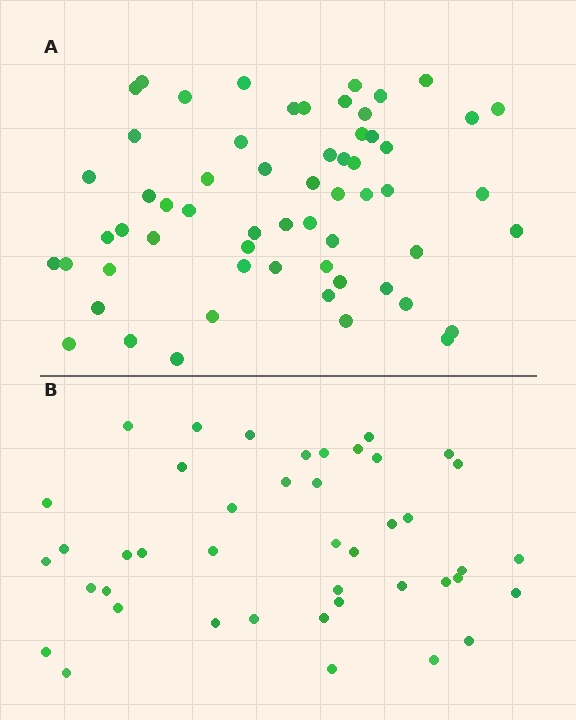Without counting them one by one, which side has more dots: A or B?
Region A (the top region) has more dots.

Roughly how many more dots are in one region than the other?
Region A has approximately 15 more dots than region B.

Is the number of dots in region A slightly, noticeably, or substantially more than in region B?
Region A has noticeably more, but not dramatically so. The ratio is roughly 1.4 to 1.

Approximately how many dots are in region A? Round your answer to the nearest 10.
About 60 dots.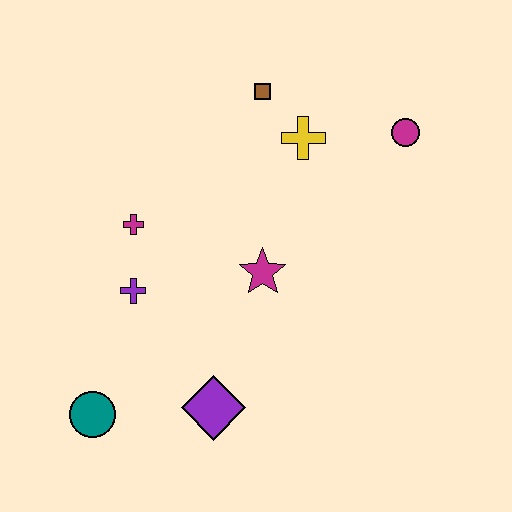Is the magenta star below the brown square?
Yes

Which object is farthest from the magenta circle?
The teal circle is farthest from the magenta circle.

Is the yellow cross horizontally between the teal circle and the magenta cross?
No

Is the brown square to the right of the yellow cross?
No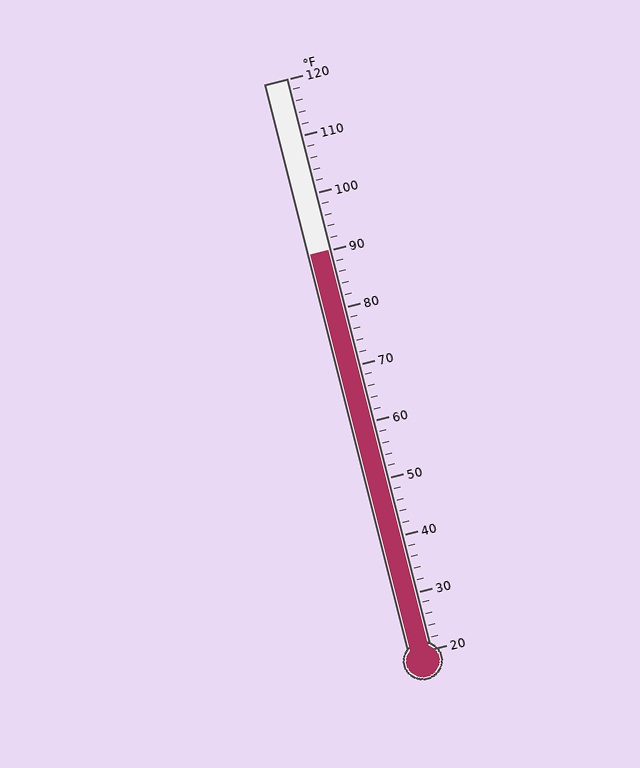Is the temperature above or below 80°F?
The temperature is above 80°F.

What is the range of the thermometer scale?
The thermometer scale ranges from 20°F to 120°F.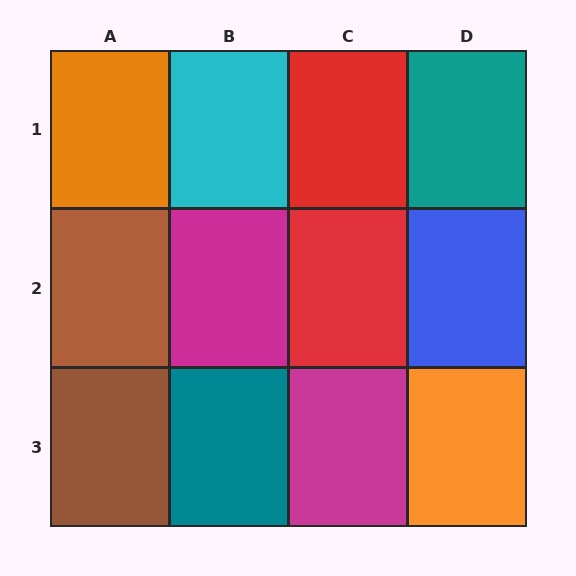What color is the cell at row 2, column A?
Brown.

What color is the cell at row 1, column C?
Red.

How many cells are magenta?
2 cells are magenta.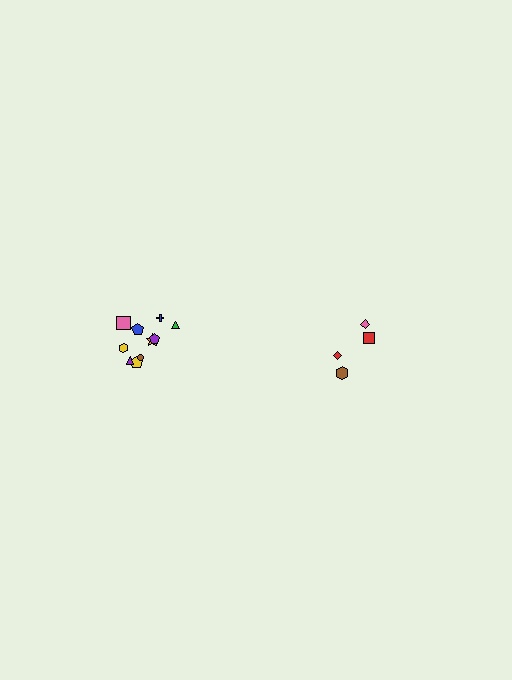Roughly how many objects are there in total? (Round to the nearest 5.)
Roughly 15 objects in total.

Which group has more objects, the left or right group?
The left group.